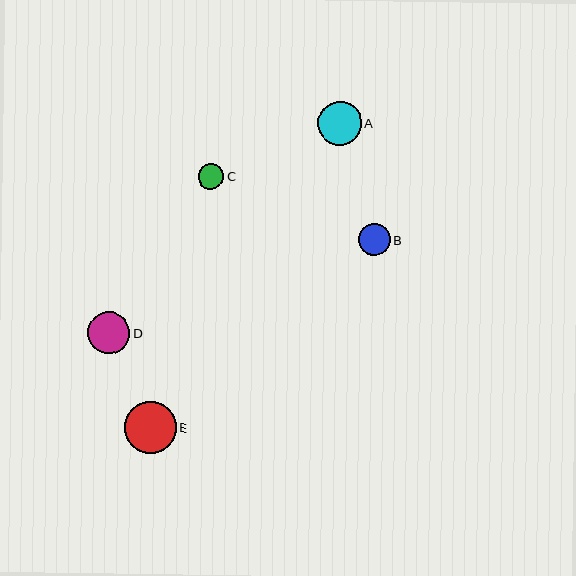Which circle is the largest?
Circle E is the largest with a size of approximately 52 pixels.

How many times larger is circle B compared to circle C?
Circle B is approximately 1.2 times the size of circle C.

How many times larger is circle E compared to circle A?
Circle E is approximately 1.2 times the size of circle A.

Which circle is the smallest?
Circle C is the smallest with a size of approximately 25 pixels.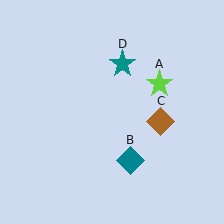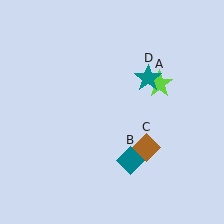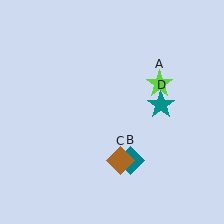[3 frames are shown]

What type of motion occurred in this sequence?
The brown diamond (object C), teal star (object D) rotated clockwise around the center of the scene.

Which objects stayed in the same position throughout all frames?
Lime star (object A) and teal diamond (object B) remained stationary.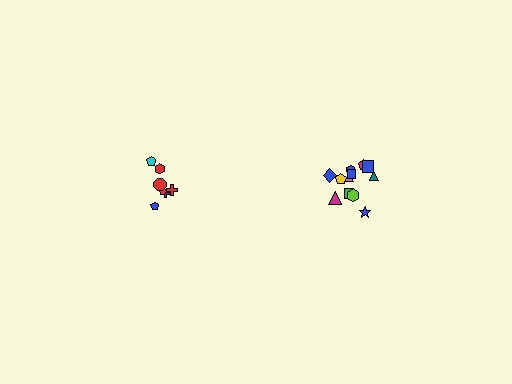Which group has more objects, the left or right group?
The right group.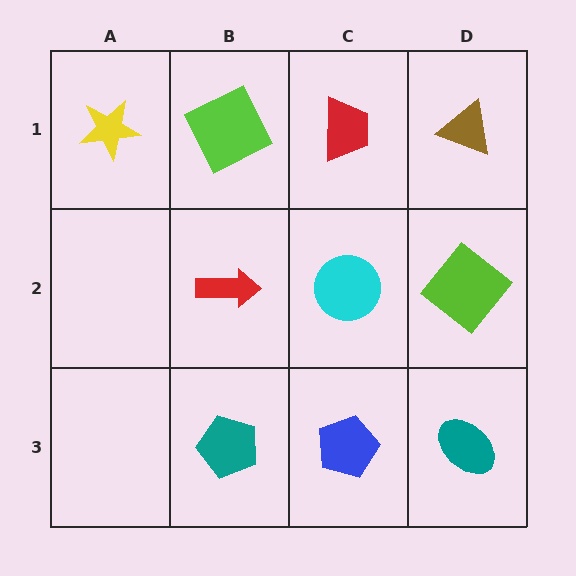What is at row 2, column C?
A cyan circle.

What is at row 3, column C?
A blue pentagon.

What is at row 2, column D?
A lime diamond.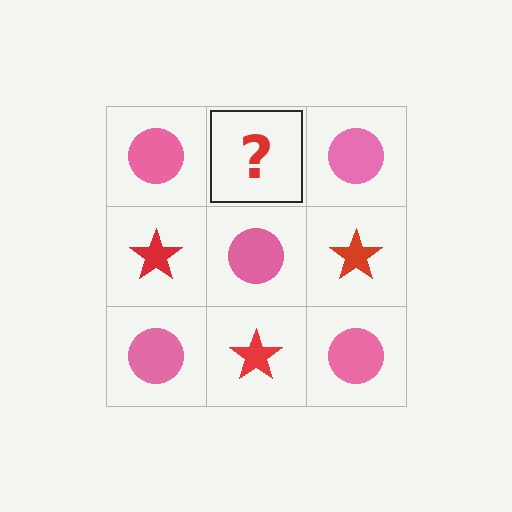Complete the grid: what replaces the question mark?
The question mark should be replaced with a red star.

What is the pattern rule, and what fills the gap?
The rule is that it alternates pink circle and red star in a checkerboard pattern. The gap should be filled with a red star.